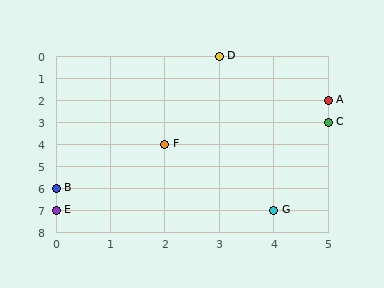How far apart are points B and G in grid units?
Points B and G are 4 columns and 1 row apart (about 4.1 grid units diagonally).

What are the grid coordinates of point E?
Point E is at grid coordinates (0, 7).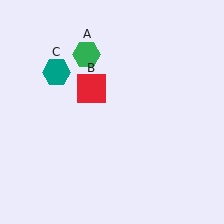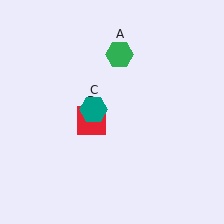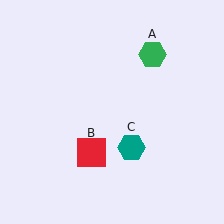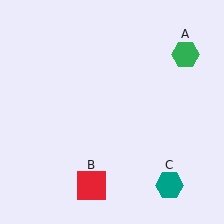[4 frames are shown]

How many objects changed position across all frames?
3 objects changed position: green hexagon (object A), red square (object B), teal hexagon (object C).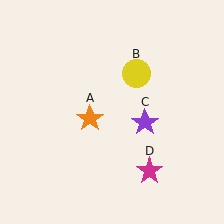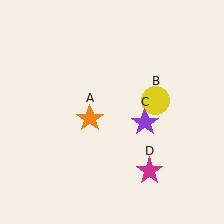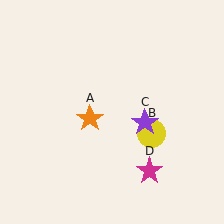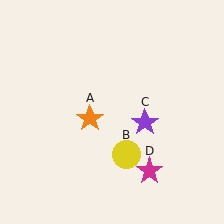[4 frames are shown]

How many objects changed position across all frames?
1 object changed position: yellow circle (object B).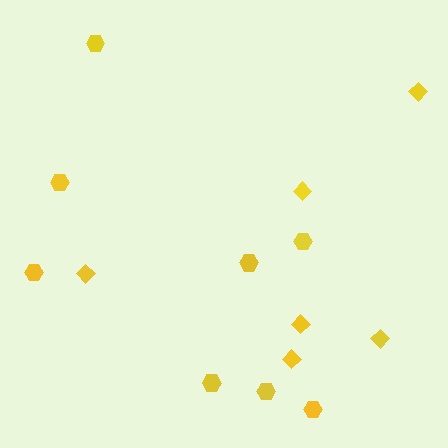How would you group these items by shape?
There are 2 groups: one group of hexagons (8) and one group of diamonds (6).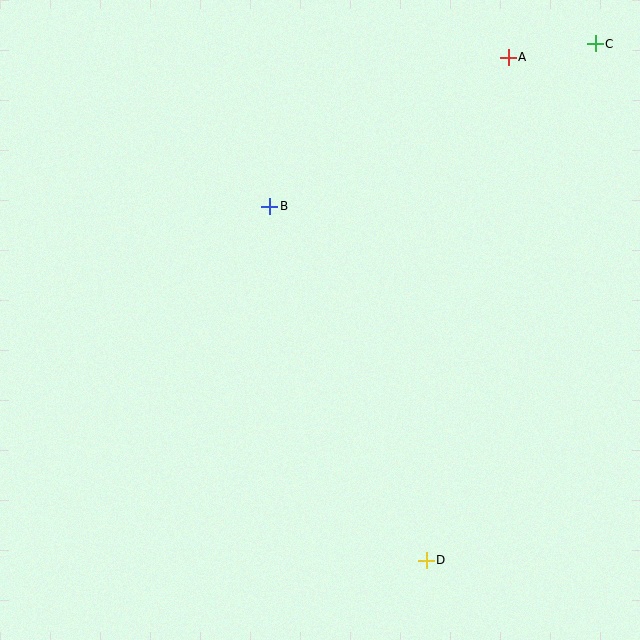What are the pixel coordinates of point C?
Point C is at (595, 44).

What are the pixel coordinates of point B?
Point B is at (270, 206).